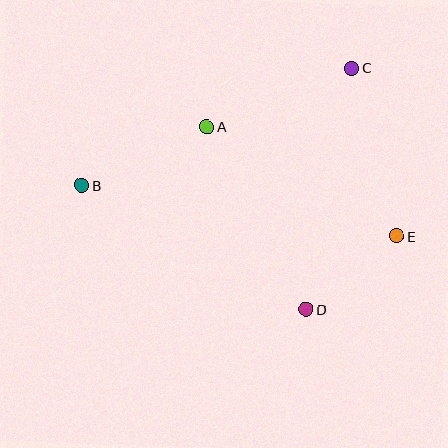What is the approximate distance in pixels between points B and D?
The distance between B and D is approximately 256 pixels.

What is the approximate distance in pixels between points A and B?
The distance between A and B is approximately 138 pixels.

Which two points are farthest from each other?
Points B and E are farthest from each other.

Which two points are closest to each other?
Points D and E are closest to each other.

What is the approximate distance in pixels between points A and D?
The distance between A and D is approximately 208 pixels.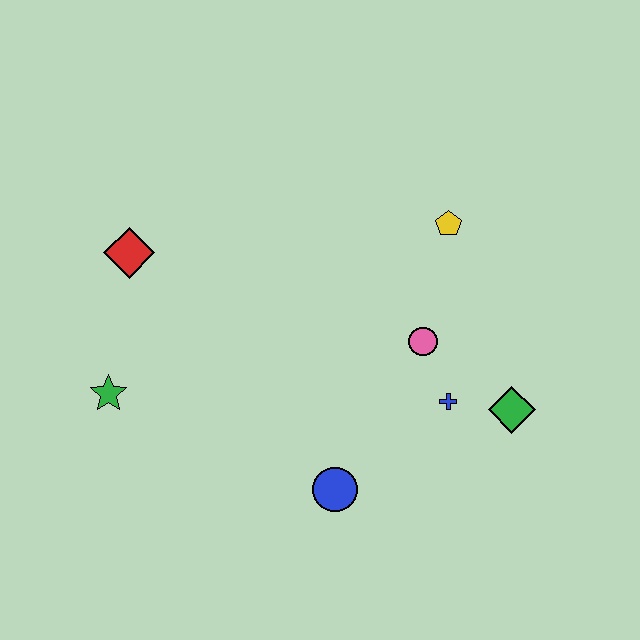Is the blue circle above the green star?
No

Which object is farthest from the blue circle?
The red diamond is farthest from the blue circle.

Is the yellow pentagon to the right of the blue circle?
Yes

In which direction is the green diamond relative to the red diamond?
The green diamond is to the right of the red diamond.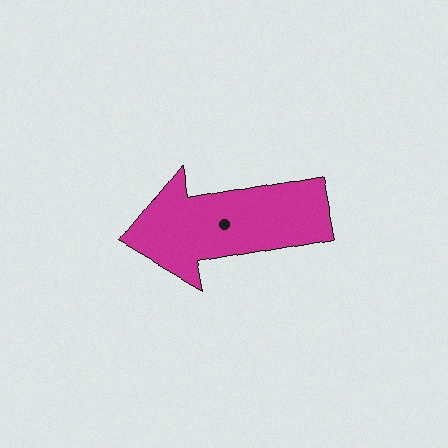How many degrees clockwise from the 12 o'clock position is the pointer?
Approximately 260 degrees.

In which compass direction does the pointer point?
West.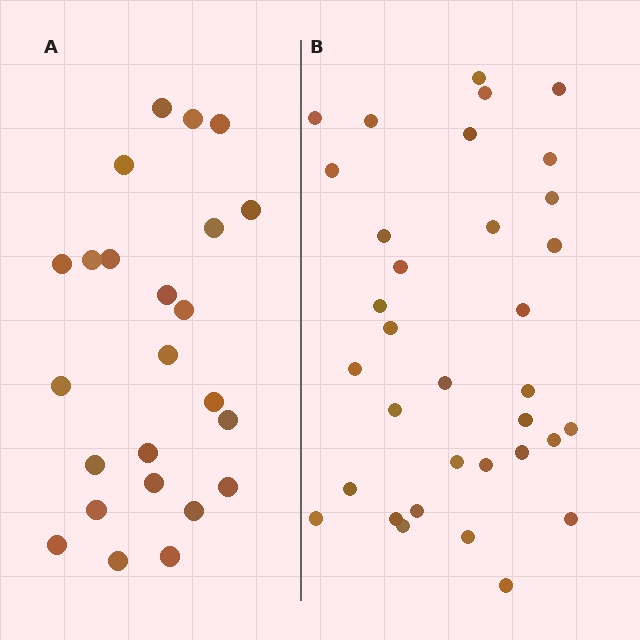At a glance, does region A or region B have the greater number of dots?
Region B (the right region) has more dots.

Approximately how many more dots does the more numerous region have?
Region B has roughly 10 or so more dots than region A.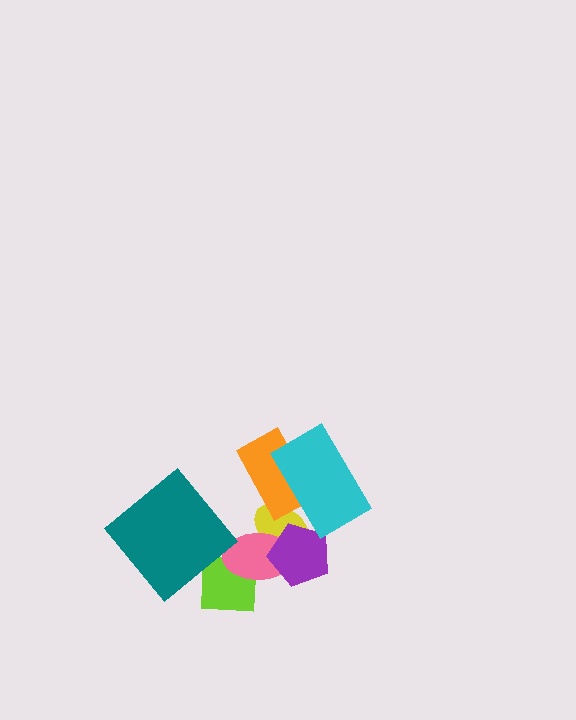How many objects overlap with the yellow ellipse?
4 objects overlap with the yellow ellipse.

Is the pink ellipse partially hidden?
Yes, it is partially covered by another shape.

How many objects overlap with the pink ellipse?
3 objects overlap with the pink ellipse.